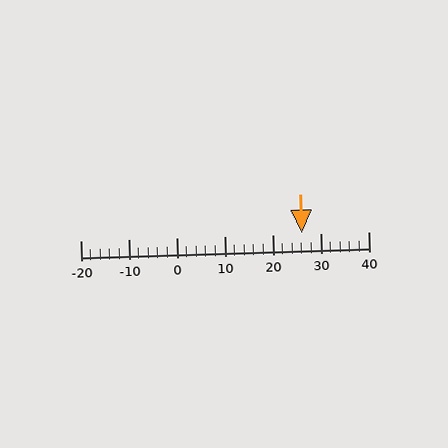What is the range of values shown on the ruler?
The ruler shows values from -20 to 40.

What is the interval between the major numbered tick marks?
The major tick marks are spaced 10 units apart.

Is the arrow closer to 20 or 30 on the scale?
The arrow is closer to 30.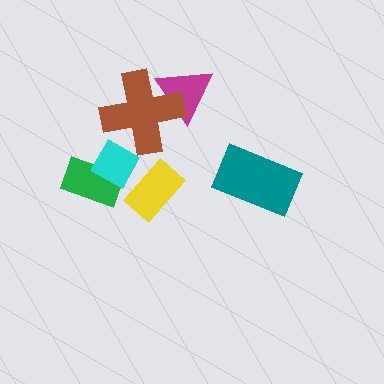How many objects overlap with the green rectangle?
1 object overlaps with the green rectangle.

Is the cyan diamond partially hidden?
No, no other shape covers it.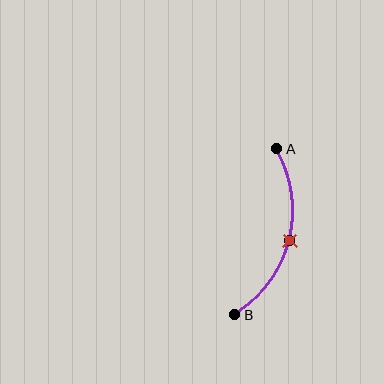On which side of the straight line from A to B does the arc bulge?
The arc bulges to the right of the straight line connecting A and B.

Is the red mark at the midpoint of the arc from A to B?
Yes. The red mark lies on the arc at equal arc-length from both A and B — it is the arc midpoint.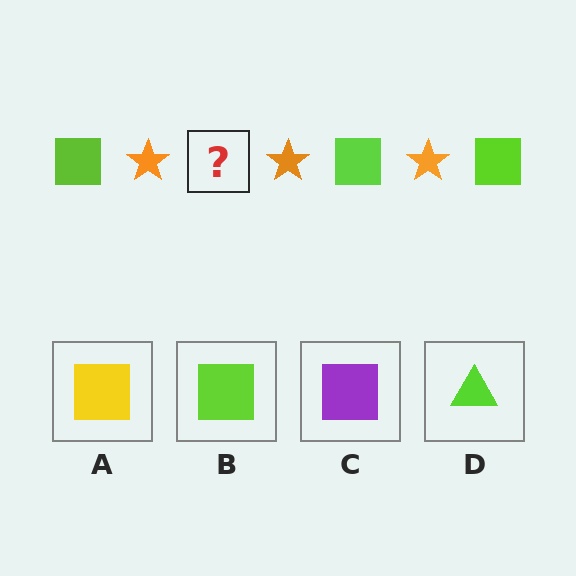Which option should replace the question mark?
Option B.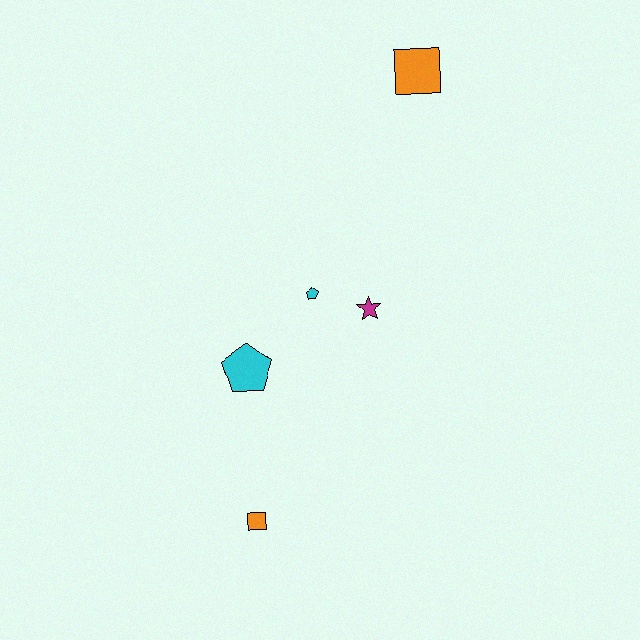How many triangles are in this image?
There are no triangles.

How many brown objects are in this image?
There are no brown objects.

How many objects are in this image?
There are 5 objects.